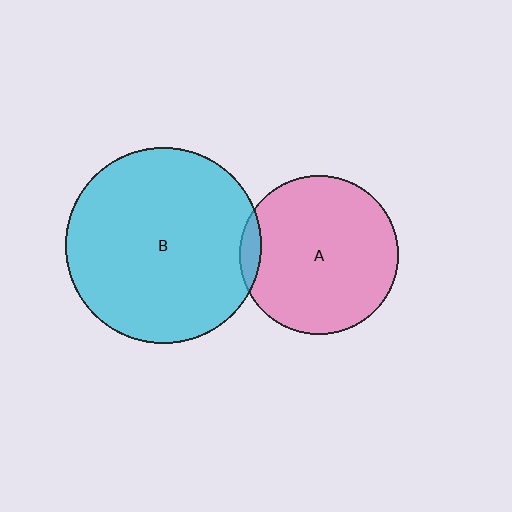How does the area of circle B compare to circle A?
Approximately 1.5 times.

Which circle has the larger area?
Circle B (cyan).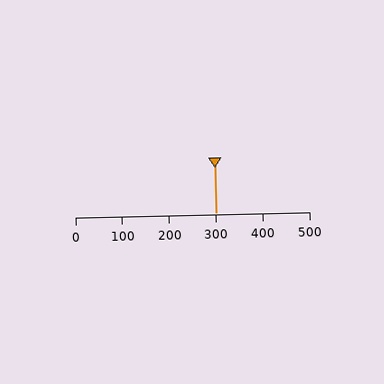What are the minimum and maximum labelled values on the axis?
The axis runs from 0 to 500.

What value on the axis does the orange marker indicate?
The marker indicates approximately 300.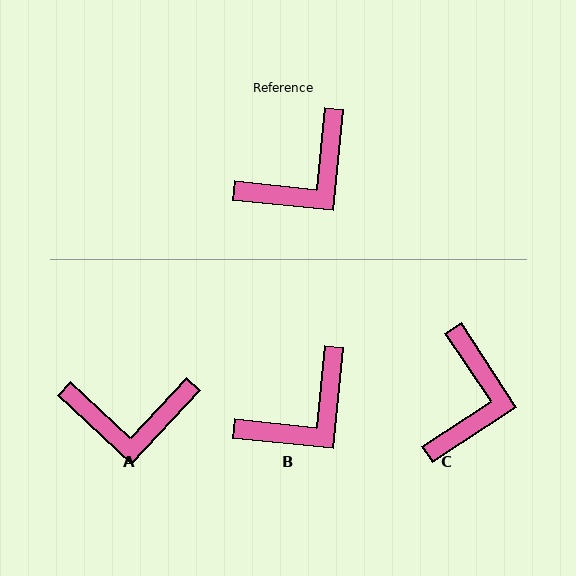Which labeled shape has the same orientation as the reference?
B.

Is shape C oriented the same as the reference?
No, it is off by about 39 degrees.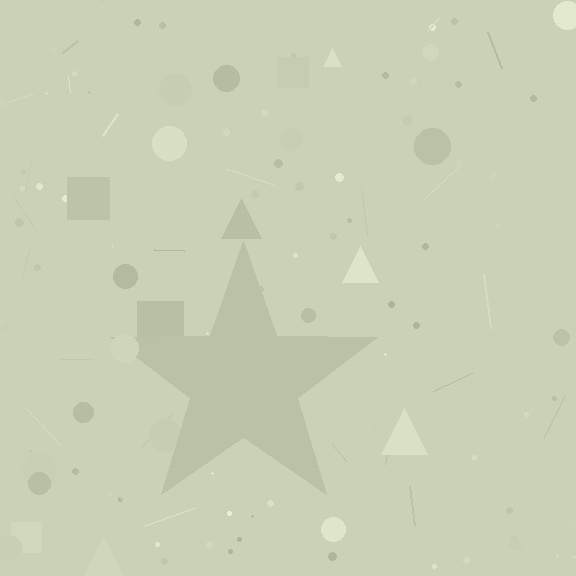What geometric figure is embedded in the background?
A star is embedded in the background.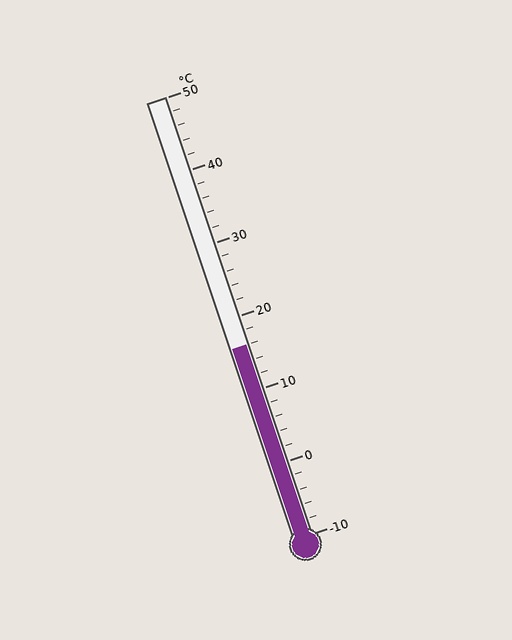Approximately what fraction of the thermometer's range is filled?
The thermometer is filled to approximately 45% of its range.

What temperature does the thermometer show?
The thermometer shows approximately 16°C.